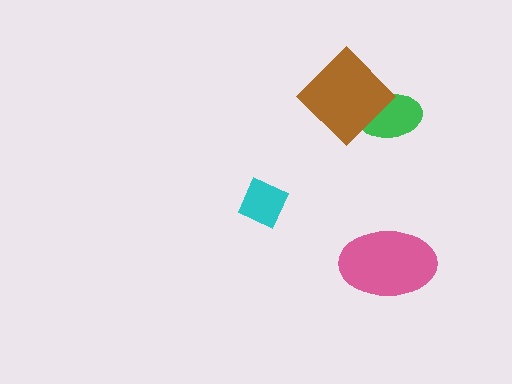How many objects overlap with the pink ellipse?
0 objects overlap with the pink ellipse.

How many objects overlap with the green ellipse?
1 object overlaps with the green ellipse.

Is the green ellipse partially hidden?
Yes, it is partially covered by another shape.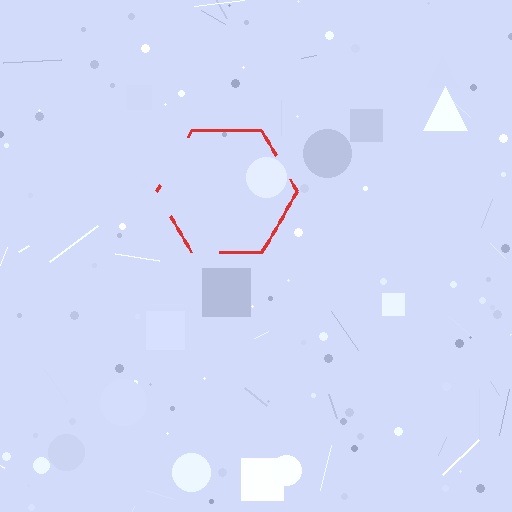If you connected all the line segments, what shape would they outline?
They would outline a hexagon.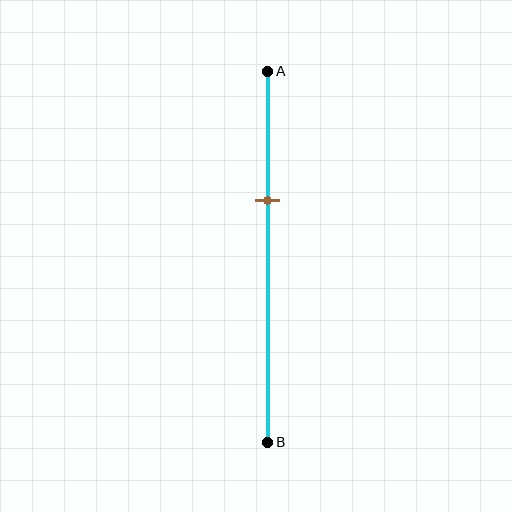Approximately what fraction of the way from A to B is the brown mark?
The brown mark is approximately 35% of the way from A to B.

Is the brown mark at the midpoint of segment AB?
No, the mark is at about 35% from A, not at the 50% midpoint.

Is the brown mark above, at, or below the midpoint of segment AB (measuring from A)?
The brown mark is above the midpoint of segment AB.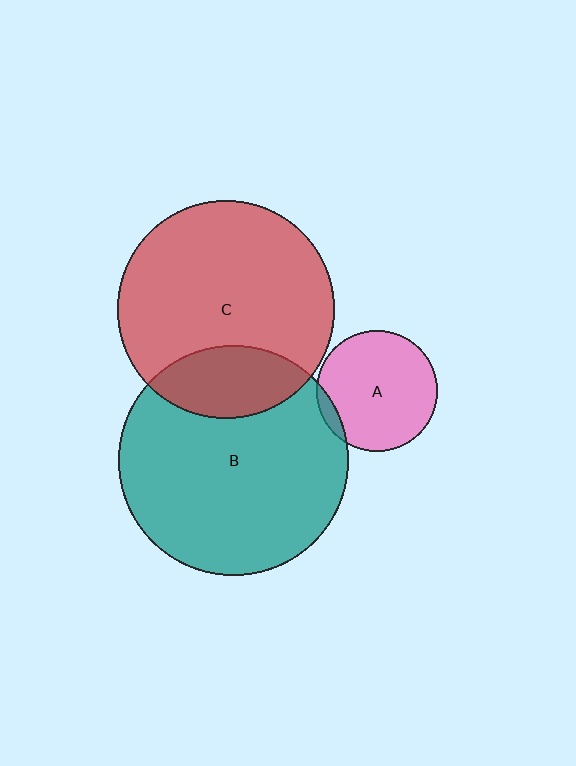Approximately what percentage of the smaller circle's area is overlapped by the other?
Approximately 5%.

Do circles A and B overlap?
Yes.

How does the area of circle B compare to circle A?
Approximately 3.6 times.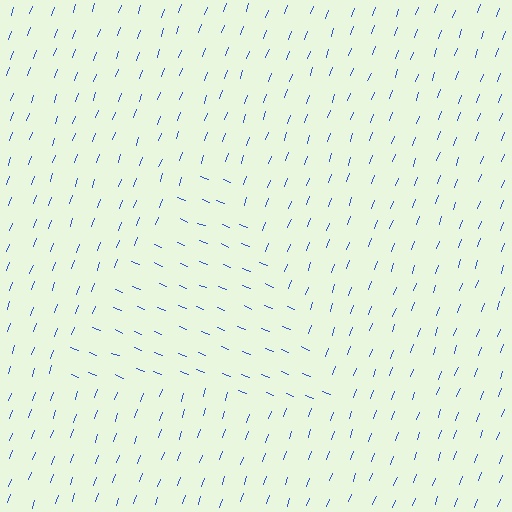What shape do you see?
I see a triangle.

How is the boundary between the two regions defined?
The boundary is defined purely by a change in line orientation (approximately 87 degrees difference). All lines are the same color and thickness.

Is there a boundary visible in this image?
Yes, there is a texture boundary formed by a change in line orientation.